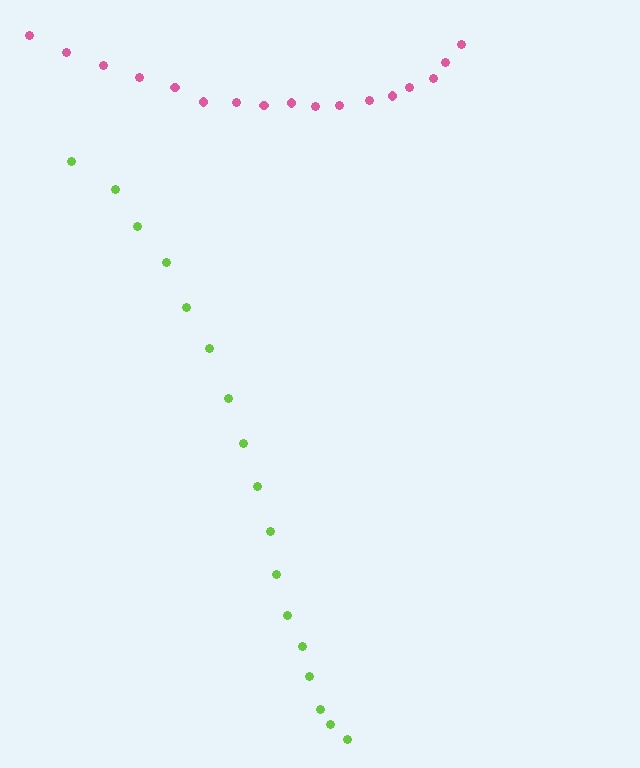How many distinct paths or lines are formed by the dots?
There are 2 distinct paths.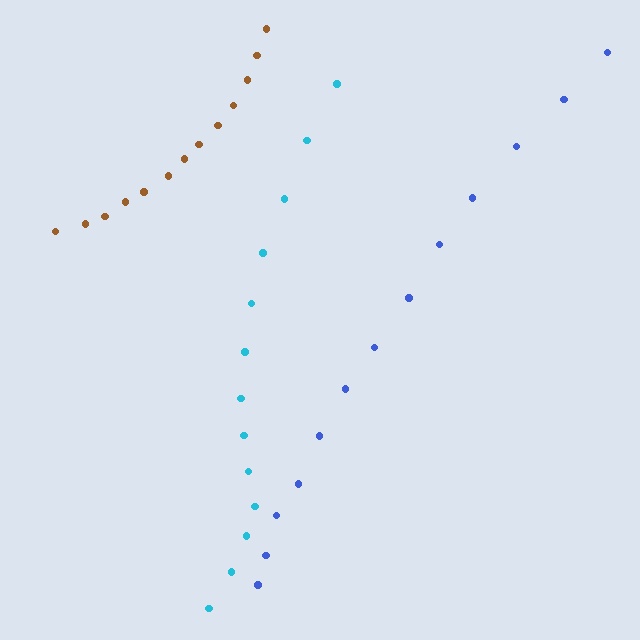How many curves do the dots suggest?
There are 3 distinct paths.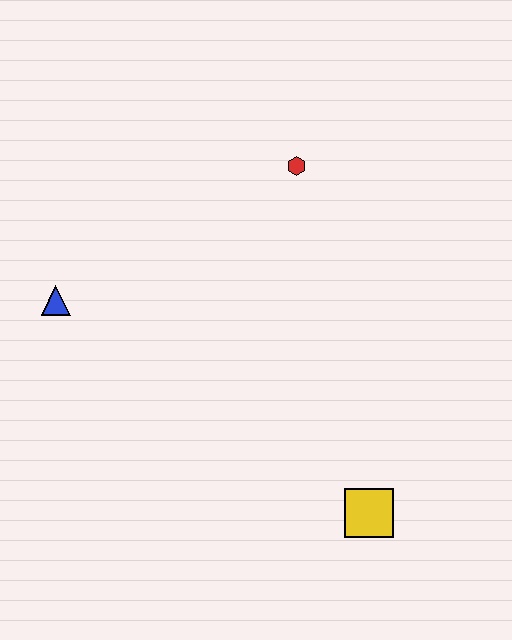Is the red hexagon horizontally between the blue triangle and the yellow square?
Yes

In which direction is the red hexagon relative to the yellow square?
The red hexagon is above the yellow square.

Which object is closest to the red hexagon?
The blue triangle is closest to the red hexagon.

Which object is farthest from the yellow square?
The blue triangle is farthest from the yellow square.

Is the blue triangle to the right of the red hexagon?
No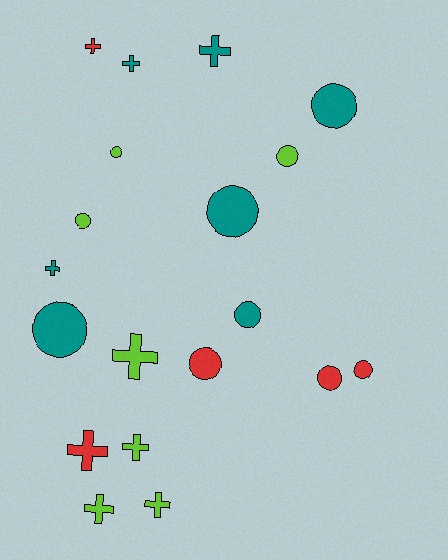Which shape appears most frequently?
Circle, with 10 objects.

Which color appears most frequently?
Lime, with 7 objects.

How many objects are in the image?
There are 19 objects.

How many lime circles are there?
There are 3 lime circles.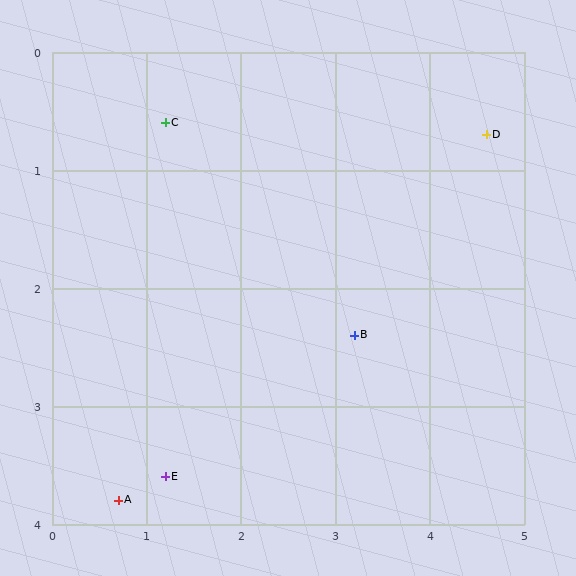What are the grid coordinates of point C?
Point C is at approximately (1.2, 0.6).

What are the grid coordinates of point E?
Point E is at approximately (1.2, 3.6).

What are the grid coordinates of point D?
Point D is at approximately (4.6, 0.7).